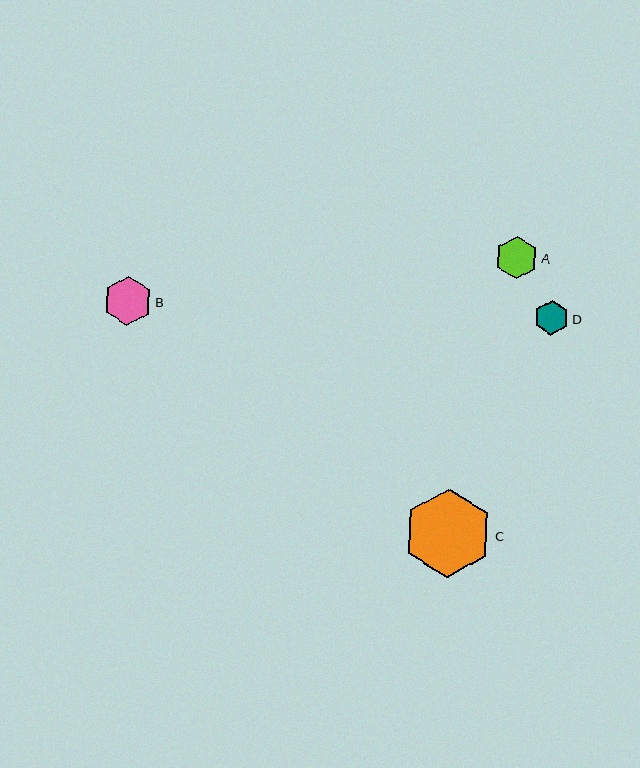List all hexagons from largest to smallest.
From largest to smallest: C, B, A, D.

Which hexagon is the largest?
Hexagon C is the largest with a size of approximately 89 pixels.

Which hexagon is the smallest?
Hexagon D is the smallest with a size of approximately 35 pixels.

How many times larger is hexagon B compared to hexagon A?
Hexagon B is approximately 1.1 times the size of hexagon A.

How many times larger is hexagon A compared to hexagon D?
Hexagon A is approximately 1.2 times the size of hexagon D.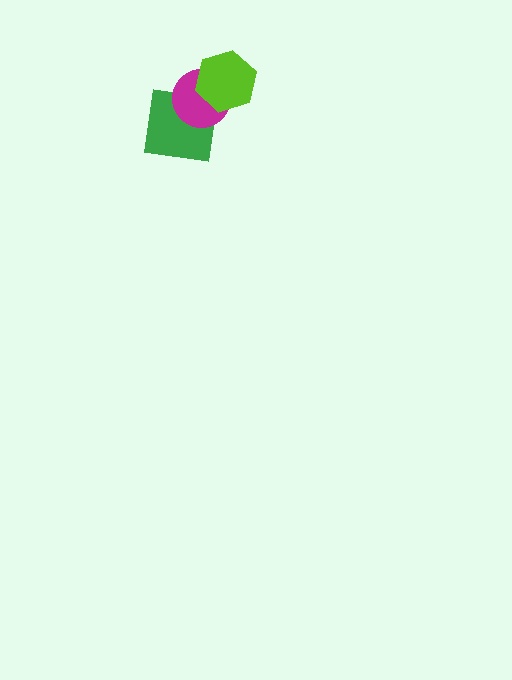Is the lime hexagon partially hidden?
No, no other shape covers it.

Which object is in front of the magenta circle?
The lime hexagon is in front of the magenta circle.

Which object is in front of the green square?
The magenta circle is in front of the green square.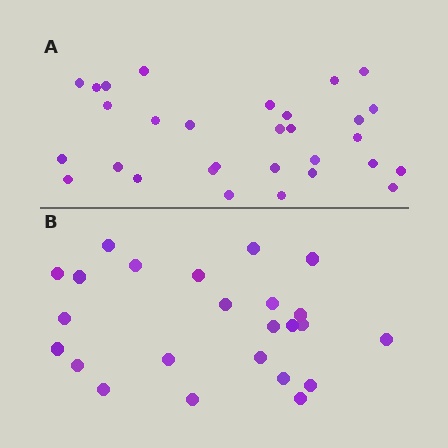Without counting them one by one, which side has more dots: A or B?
Region A (the top region) has more dots.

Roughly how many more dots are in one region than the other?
Region A has about 6 more dots than region B.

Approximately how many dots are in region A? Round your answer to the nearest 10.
About 30 dots.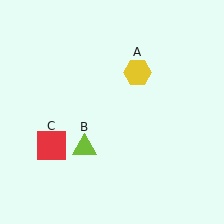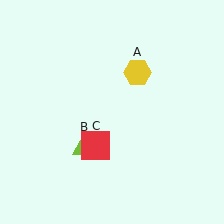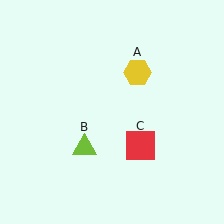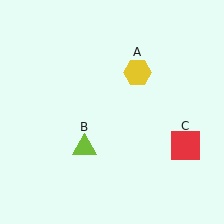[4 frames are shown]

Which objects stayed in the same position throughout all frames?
Yellow hexagon (object A) and lime triangle (object B) remained stationary.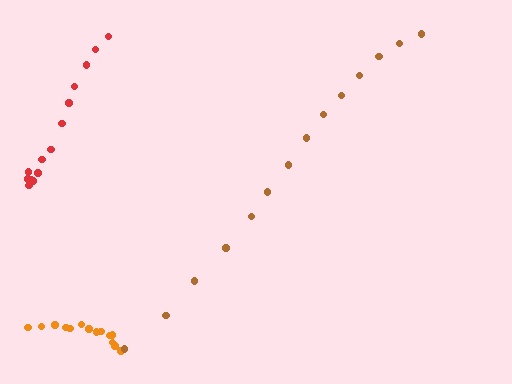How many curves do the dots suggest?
There are 3 distinct paths.